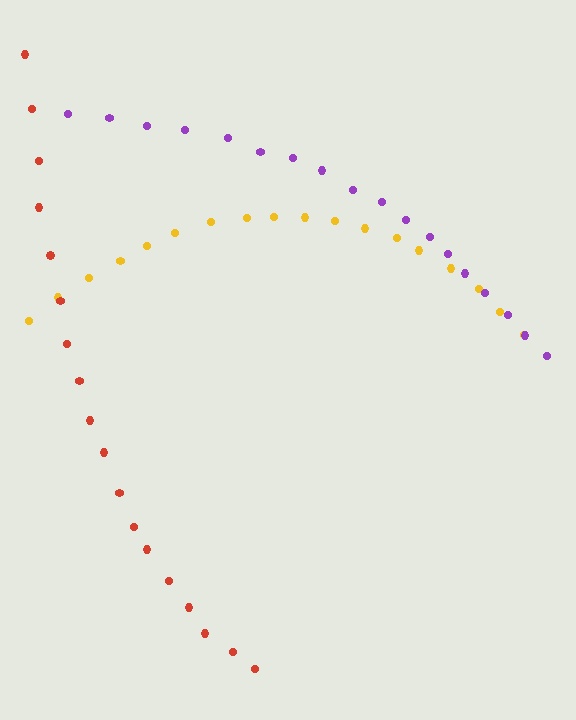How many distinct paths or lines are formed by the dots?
There are 3 distinct paths.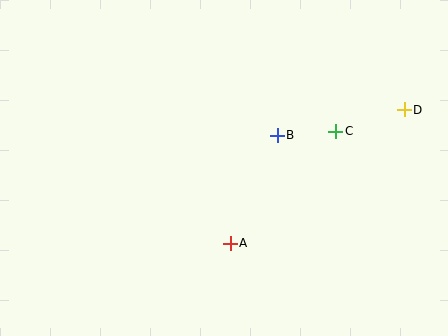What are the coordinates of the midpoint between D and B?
The midpoint between D and B is at (341, 122).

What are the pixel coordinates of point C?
Point C is at (336, 131).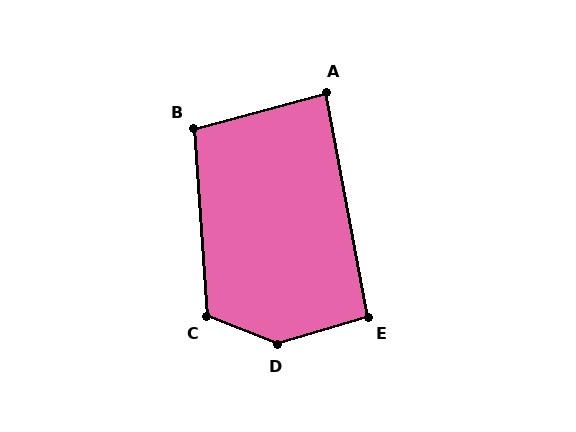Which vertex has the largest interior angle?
D, at approximately 141 degrees.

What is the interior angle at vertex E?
Approximately 96 degrees (obtuse).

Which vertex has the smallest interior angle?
A, at approximately 86 degrees.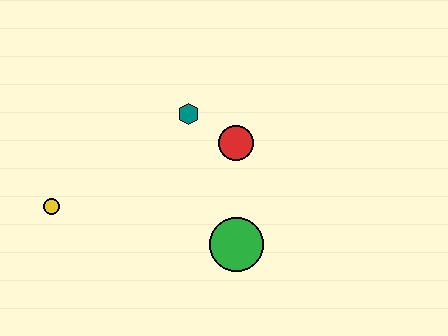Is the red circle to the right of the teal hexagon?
Yes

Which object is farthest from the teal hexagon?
The yellow circle is farthest from the teal hexagon.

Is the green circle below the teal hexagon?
Yes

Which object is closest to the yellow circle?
The teal hexagon is closest to the yellow circle.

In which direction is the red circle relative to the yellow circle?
The red circle is to the right of the yellow circle.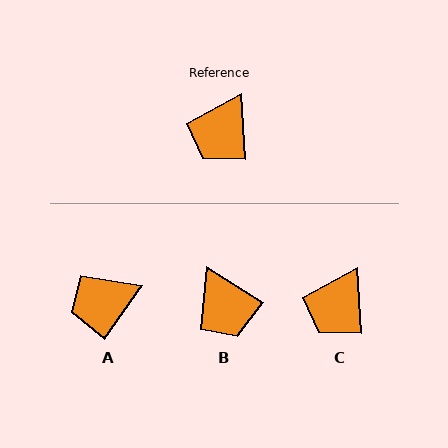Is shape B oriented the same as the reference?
No, it is off by about 55 degrees.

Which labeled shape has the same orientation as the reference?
C.